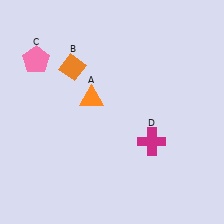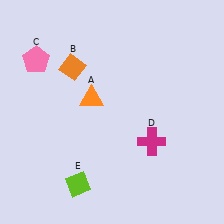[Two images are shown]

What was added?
A lime diamond (E) was added in Image 2.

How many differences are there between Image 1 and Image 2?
There is 1 difference between the two images.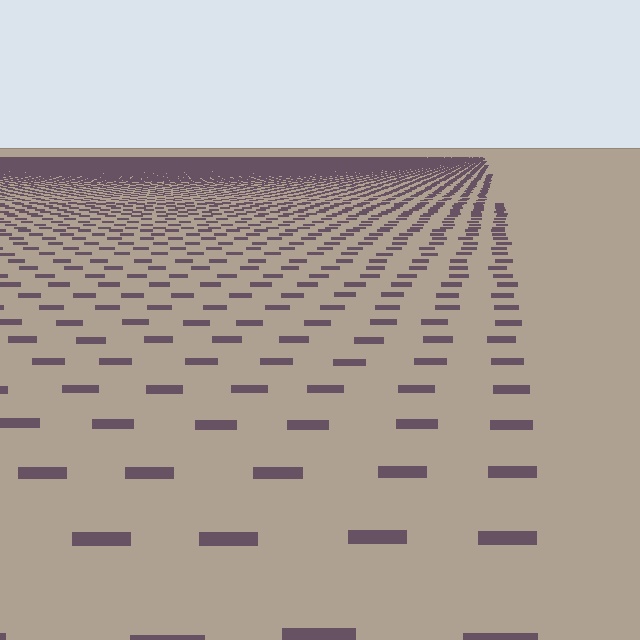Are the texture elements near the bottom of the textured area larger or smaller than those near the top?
Larger. Near the bottom, elements are closer to the viewer and appear at a bigger on-screen size.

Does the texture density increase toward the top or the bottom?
Density increases toward the top.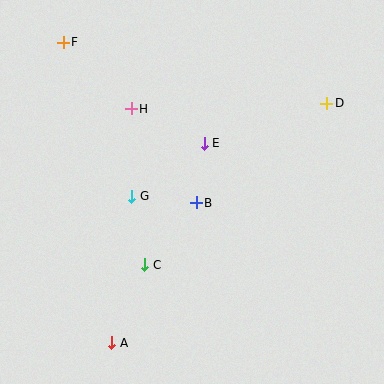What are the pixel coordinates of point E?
Point E is at (204, 143).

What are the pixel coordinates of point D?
Point D is at (327, 103).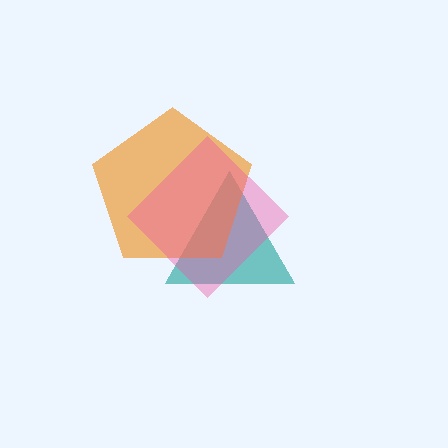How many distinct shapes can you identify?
There are 3 distinct shapes: a teal triangle, an orange pentagon, a pink diamond.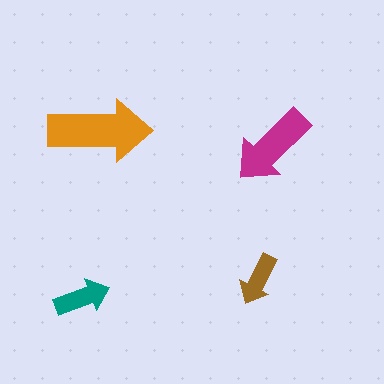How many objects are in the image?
There are 4 objects in the image.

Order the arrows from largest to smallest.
the orange one, the magenta one, the teal one, the brown one.